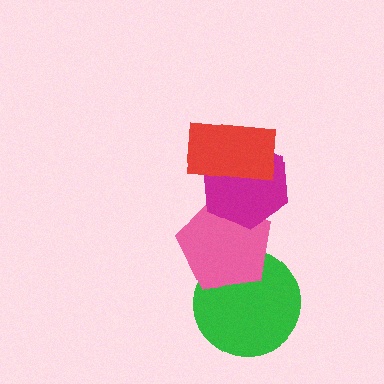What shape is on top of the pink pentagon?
The magenta hexagon is on top of the pink pentagon.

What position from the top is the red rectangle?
The red rectangle is 1st from the top.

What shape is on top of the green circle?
The pink pentagon is on top of the green circle.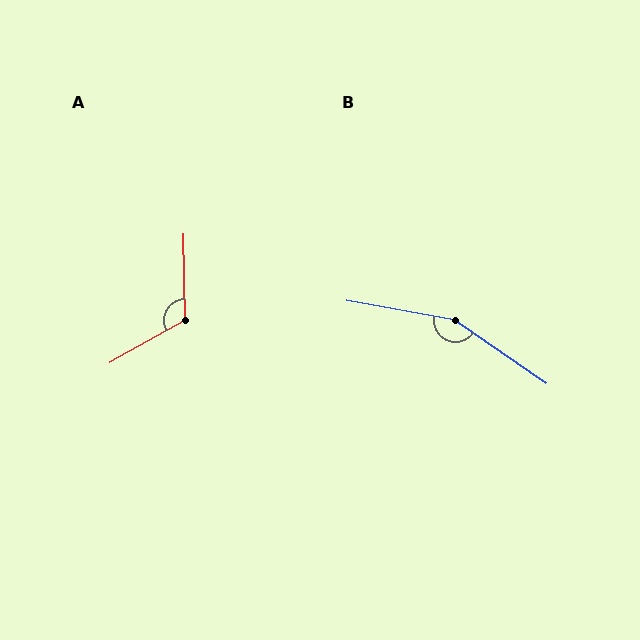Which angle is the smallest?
A, at approximately 118 degrees.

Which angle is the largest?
B, at approximately 155 degrees.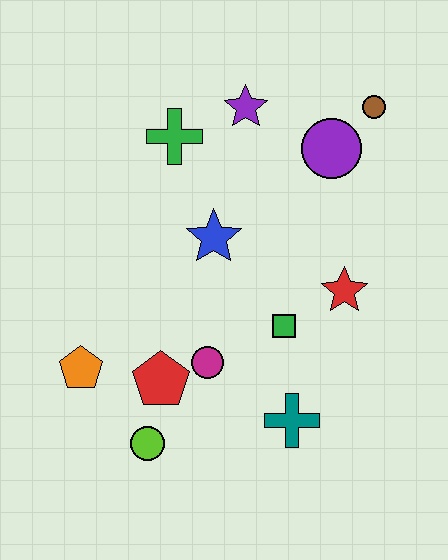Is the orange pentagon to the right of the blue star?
No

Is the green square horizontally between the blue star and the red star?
Yes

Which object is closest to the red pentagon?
The magenta circle is closest to the red pentagon.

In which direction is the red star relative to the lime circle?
The red star is to the right of the lime circle.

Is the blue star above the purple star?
No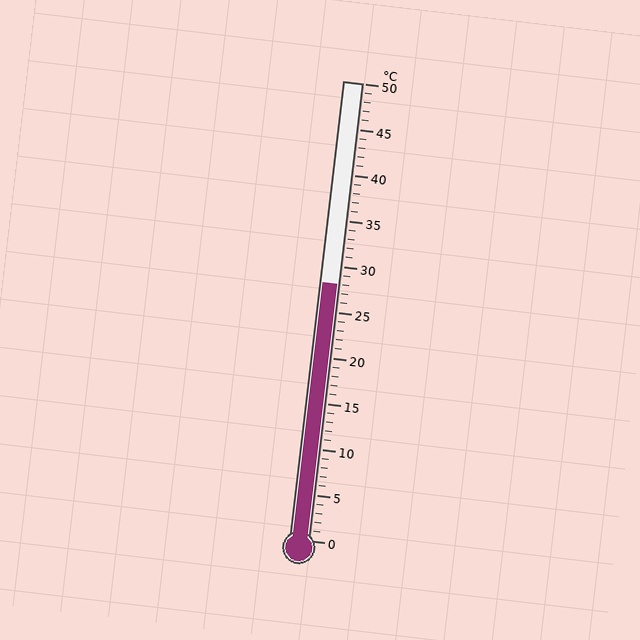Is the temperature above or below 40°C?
The temperature is below 40°C.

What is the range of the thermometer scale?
The thermometer scale ranges from 0°C to 50°C.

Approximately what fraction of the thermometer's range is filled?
The thermometer is filled to approximately 55% of its range.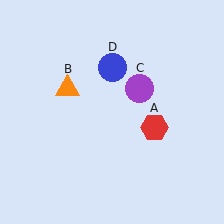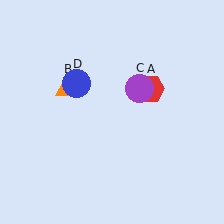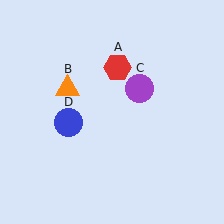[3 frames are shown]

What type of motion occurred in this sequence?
The red hexagon (object A), blue circle (object D) rotated counterclockwise around the center of the scene.